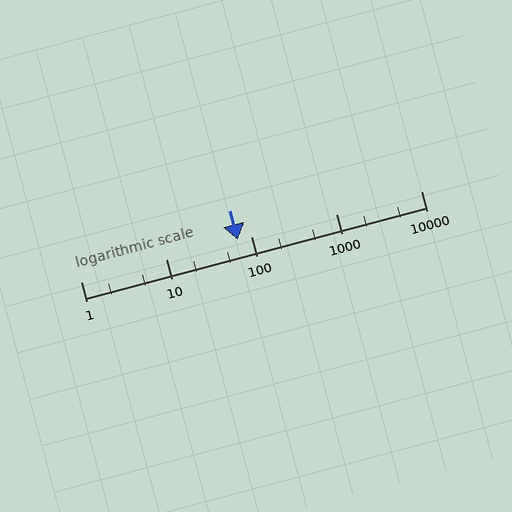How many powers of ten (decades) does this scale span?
The scale spans 4 decades, from 1 to 10000.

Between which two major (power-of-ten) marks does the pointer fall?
The pointer is between 10 and 100.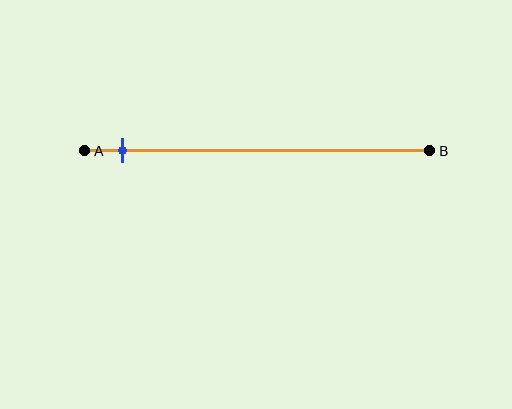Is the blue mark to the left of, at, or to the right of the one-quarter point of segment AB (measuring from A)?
The blue mark is to the left of the one-quarter point of segment AB.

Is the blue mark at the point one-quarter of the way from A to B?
No, the mark is at about 10% from A, not at the 25% one-quarter point.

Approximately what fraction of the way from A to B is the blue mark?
The blue mark is approximately 10% of the way from A to B.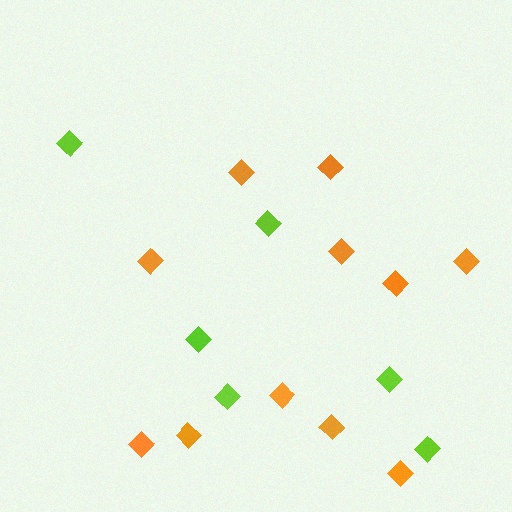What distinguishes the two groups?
There are 2 groups: one group of orange diamonds (11) and one group of lime diamonds (6).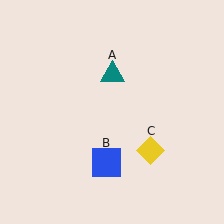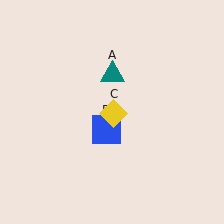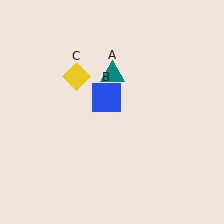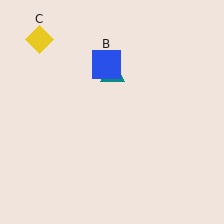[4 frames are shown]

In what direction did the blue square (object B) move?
The blue square (object B) moved up.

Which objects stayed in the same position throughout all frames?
Teal triangle (object A) remained stationary.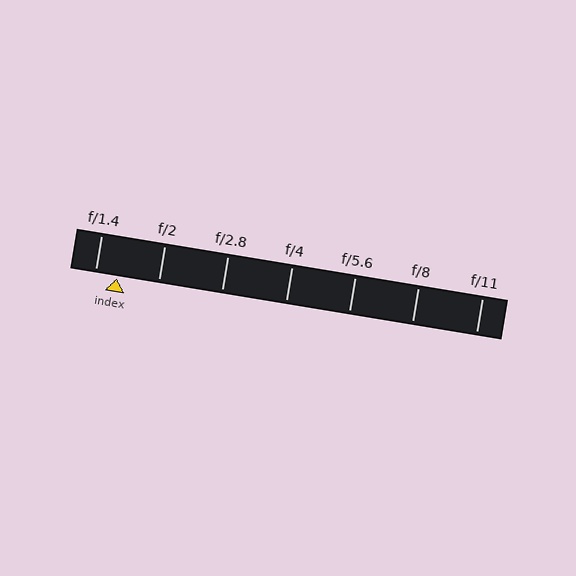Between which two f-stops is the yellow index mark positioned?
The index mark is between f/1.4 and f/2.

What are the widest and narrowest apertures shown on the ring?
The widest aperture shown is f/1.4 and the narrowest is f/11.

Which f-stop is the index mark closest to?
The index mark is closest to f/1.4.